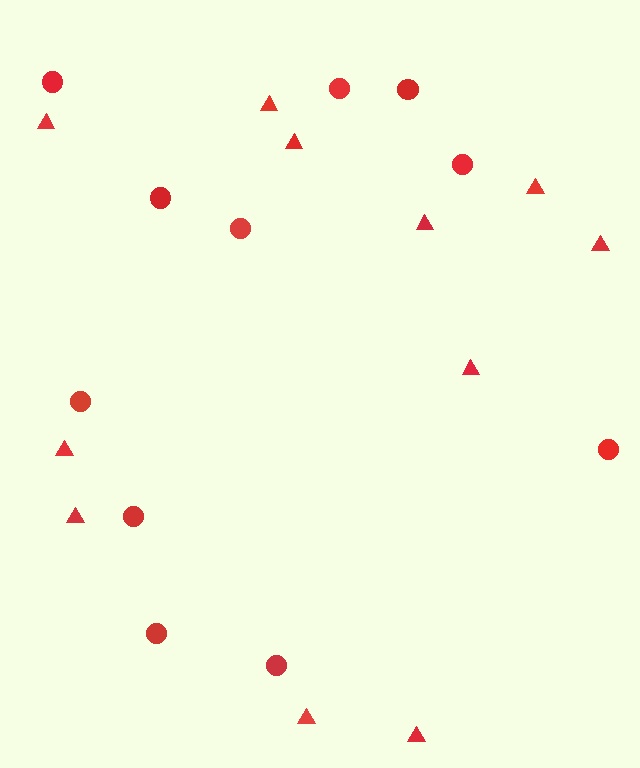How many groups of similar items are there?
There are 2 groups: one group of circles (11) and one group of triangles (11).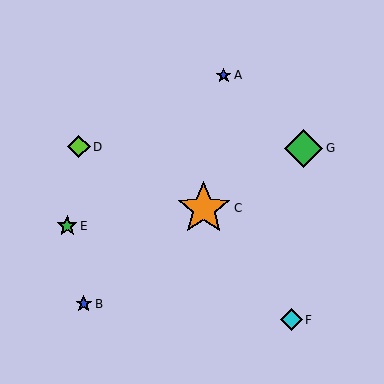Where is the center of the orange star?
The center of the orange star is at (204, 208).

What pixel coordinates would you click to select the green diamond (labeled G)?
Click at (304, 148) to select the green diamond G.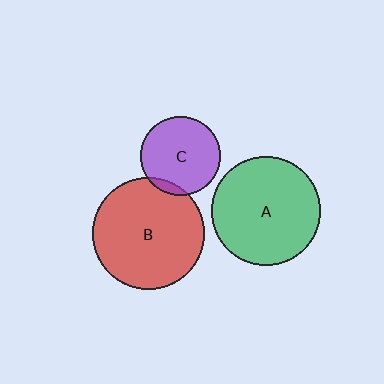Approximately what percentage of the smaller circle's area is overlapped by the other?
Approximately 5%.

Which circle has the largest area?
Circle B (red).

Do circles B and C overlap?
Yes.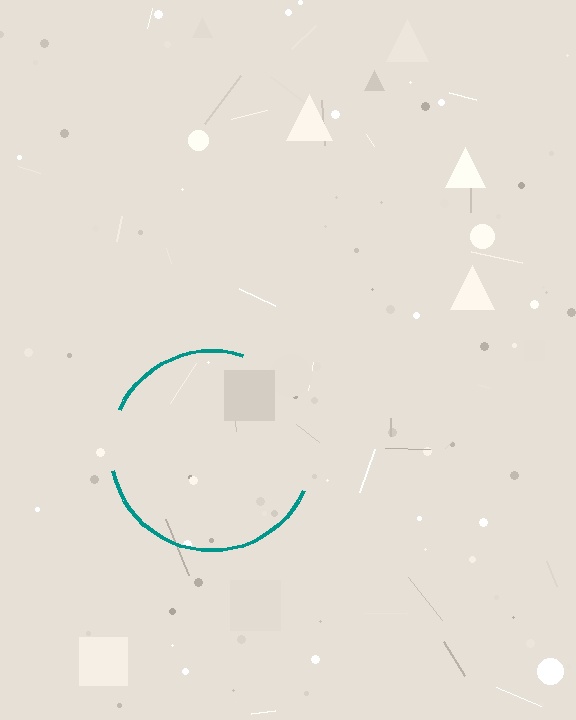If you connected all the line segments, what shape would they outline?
They would outline a circle.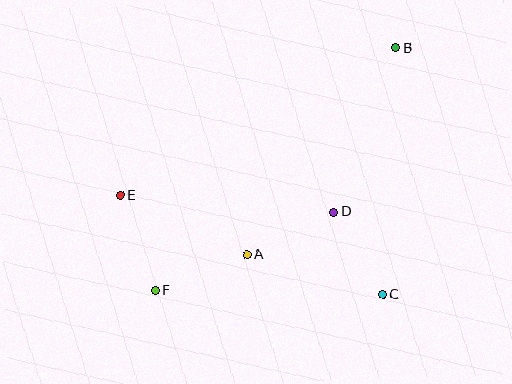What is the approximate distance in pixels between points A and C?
The distance between A and C is approximately 141 pixels.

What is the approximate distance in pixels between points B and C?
The distance between B and C is approximately 247 pixels.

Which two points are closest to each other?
Points C and D are closest to each other.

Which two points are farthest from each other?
Points B and F are farthest from each other.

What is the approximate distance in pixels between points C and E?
The distance between C and E is approximately 281 pixels.